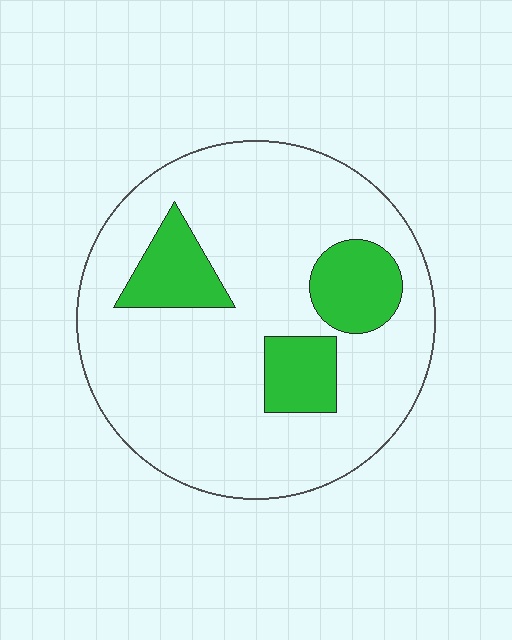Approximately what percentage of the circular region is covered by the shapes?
Approximately 20%.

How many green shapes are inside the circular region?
3.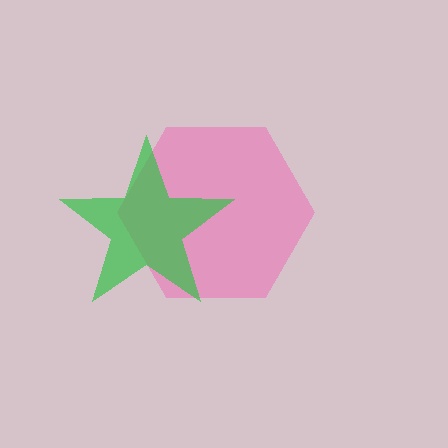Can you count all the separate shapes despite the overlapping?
Yes, there are 2 separate shapes.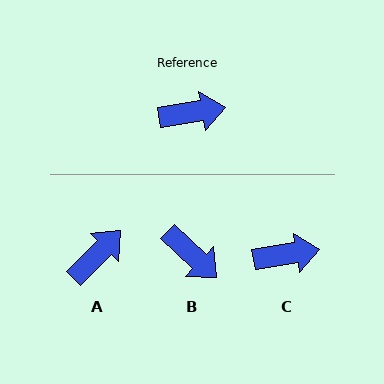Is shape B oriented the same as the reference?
No, it is off by about 52 degrees.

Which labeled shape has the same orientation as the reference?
C.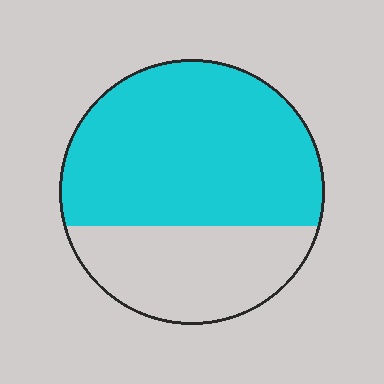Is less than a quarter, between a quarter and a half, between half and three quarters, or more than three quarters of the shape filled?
Between half and three quarters.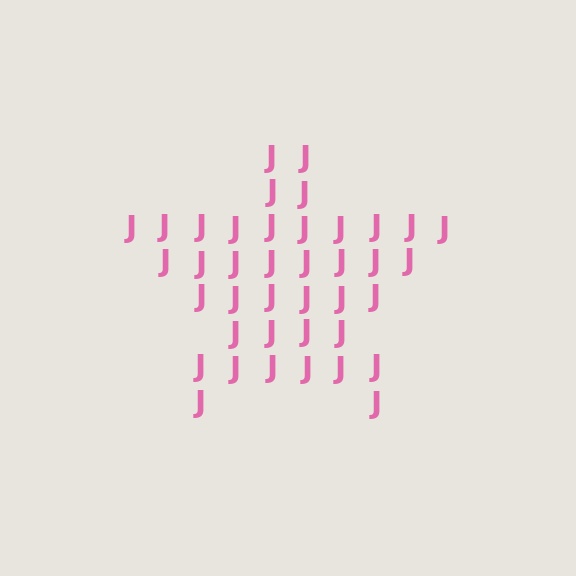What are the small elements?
The small elements are letter J's.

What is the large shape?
The large shape is a star.